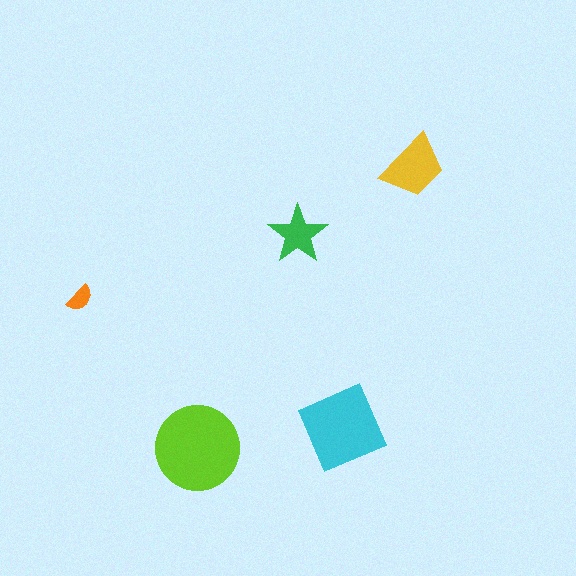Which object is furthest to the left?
The orange semicircle is leftmost.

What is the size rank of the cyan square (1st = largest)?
2nd.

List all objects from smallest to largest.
The orange semicircle, the green star, the yellow trapezoid, the cyan square, the lime circle.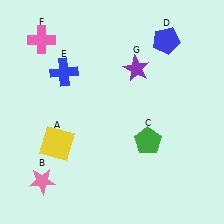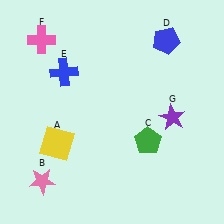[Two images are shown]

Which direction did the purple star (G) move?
The purple star (G) moved down.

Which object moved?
The purple star (G) moved down.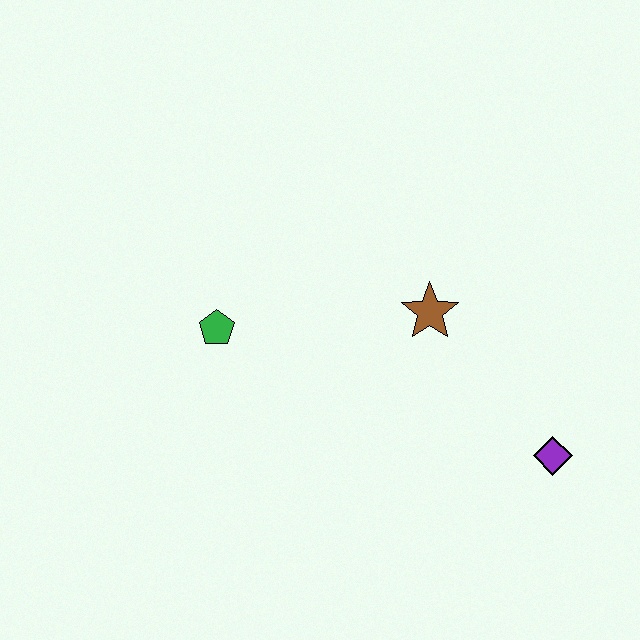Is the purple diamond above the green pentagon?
No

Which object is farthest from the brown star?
The green pentagon is farthest from the brown star.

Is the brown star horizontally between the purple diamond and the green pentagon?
Yes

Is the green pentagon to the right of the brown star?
No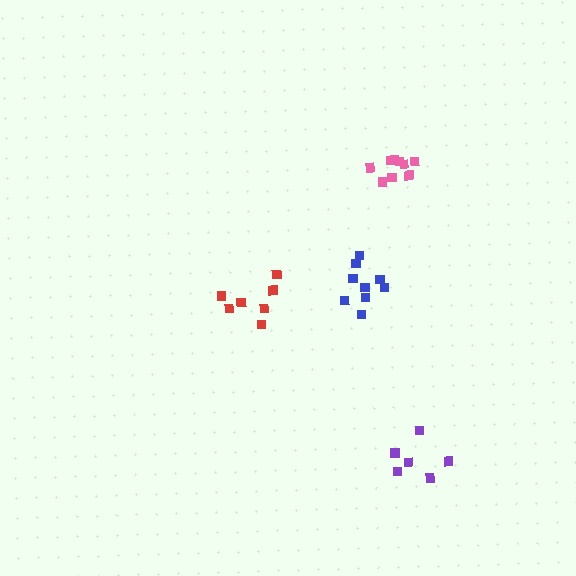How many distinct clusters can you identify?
There are 4 distinct clusters.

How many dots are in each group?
Group 1: 6 dots, Group 2: 9 dots, Group 3: 10 dots, Group 4: 7 dots (32 total).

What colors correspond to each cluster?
The clusters are colored: purple, blue, pink, red.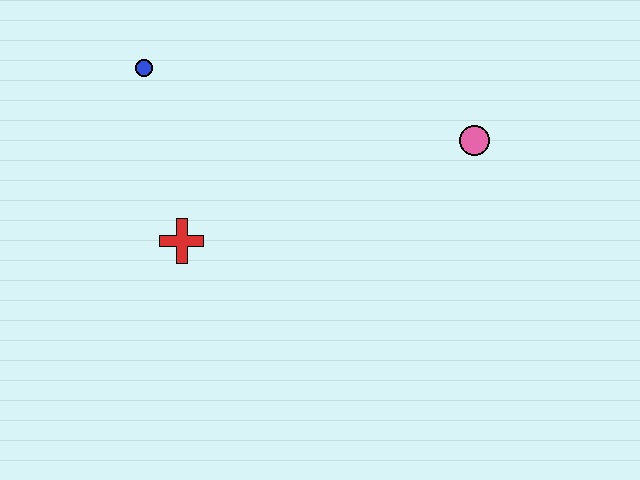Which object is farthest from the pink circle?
The blue circle is farthest from the pink circle.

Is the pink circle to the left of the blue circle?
No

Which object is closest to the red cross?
The blue circle is closest to the red cross.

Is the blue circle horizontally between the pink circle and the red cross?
No